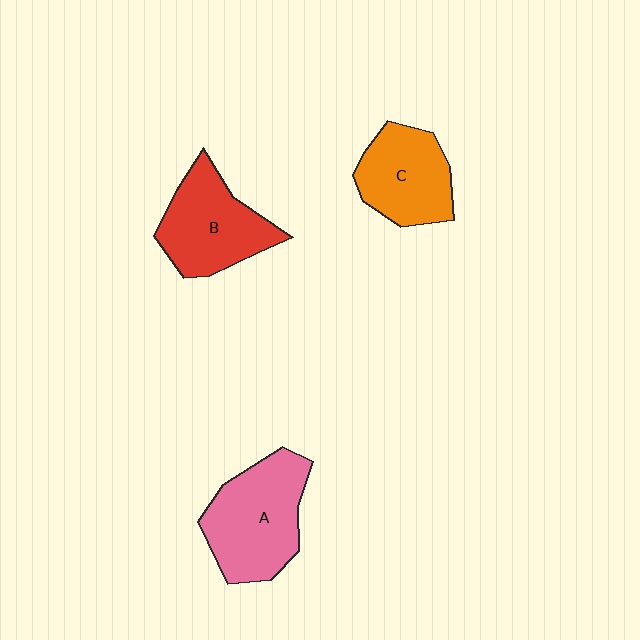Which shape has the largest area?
Shape A (pink).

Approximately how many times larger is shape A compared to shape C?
Approximately 1.3 times.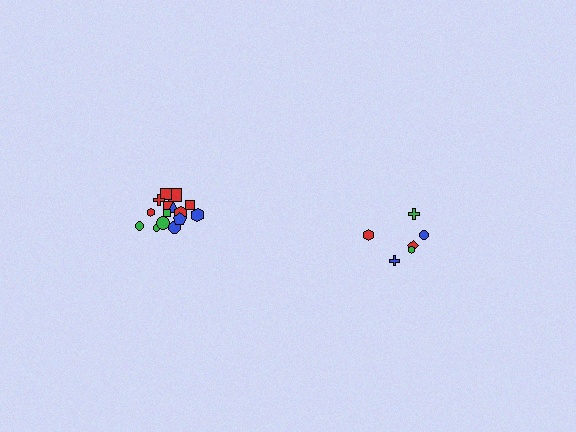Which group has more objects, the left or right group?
The left group.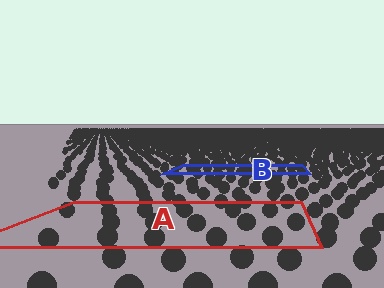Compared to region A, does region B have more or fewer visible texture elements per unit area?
Region B has more texture elements per unit area — they are packed more densely because it is farther away.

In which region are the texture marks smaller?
The texture marks are smaller in region B, because it is farther away.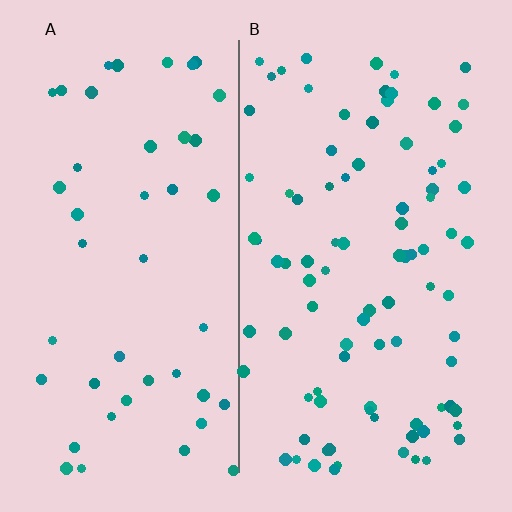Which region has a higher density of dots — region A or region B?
B (the right).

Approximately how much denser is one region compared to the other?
Approximately 2.0× — region B over region A.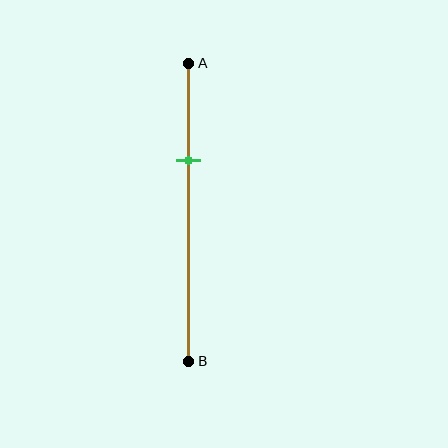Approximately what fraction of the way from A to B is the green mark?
The green mark is approximately 35% of the way from A to B.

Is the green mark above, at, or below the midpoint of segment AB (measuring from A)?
The green mark is above the midpoint of segment AB.